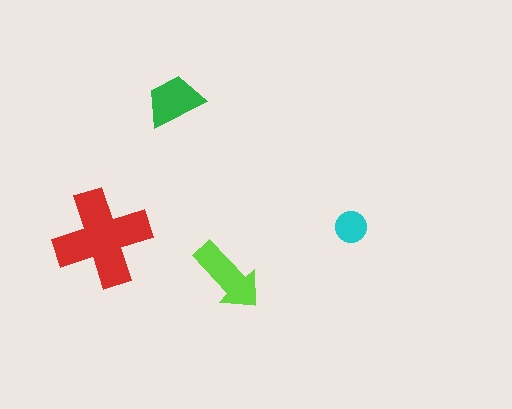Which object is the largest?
The red cross.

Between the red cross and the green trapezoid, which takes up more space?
The red cross.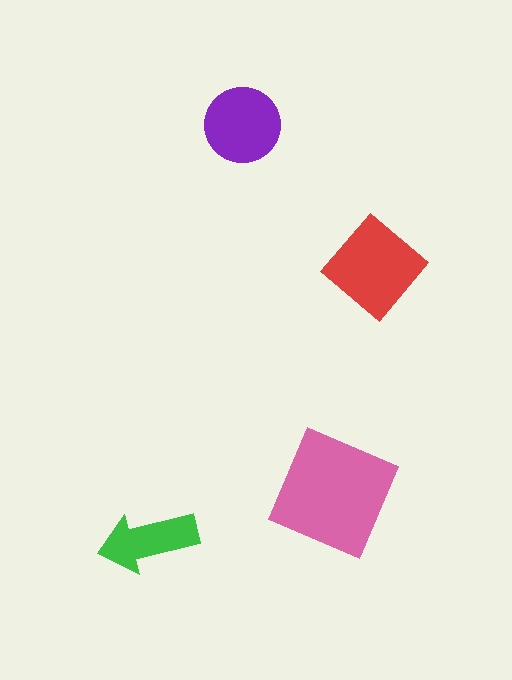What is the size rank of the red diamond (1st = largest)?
2nd.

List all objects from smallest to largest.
The green arrow, the purple circle, the red diamond, the pink square.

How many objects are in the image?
There are 4 objects in the image.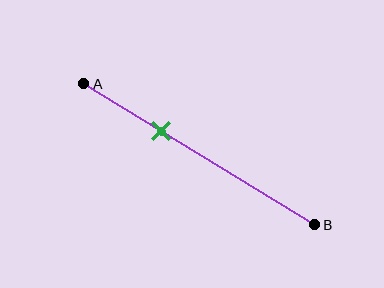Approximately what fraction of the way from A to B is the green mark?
The green mark is approximately 35% of the way from A to B.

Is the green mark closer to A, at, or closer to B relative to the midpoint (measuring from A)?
The green mark is closer to point A than the midpoint of segment AB.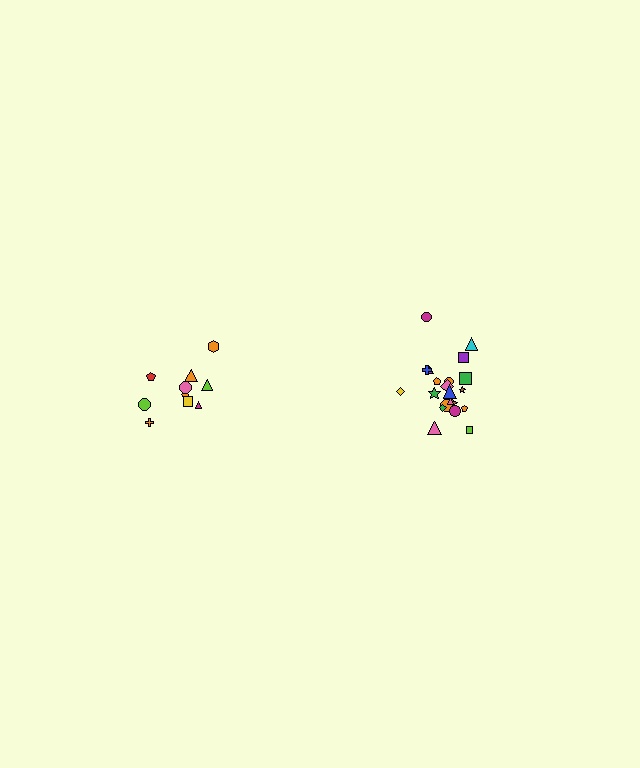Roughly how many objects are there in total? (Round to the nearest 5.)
Roughly 30 objects in total.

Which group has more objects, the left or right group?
The right group.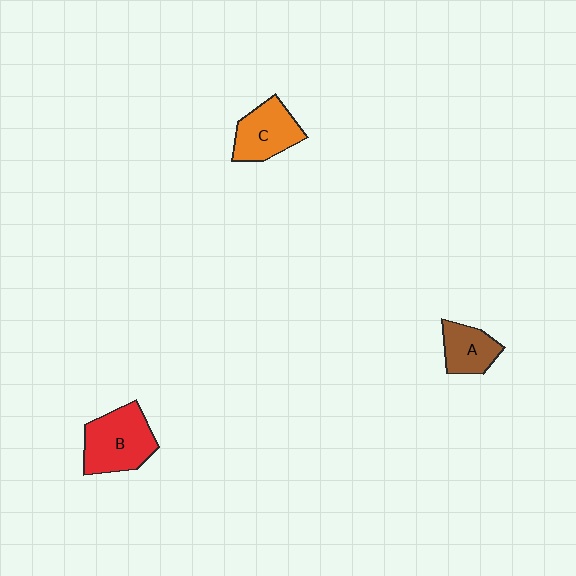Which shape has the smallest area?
Shape A (brown).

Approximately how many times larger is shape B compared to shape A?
Approximately 1.6 times.